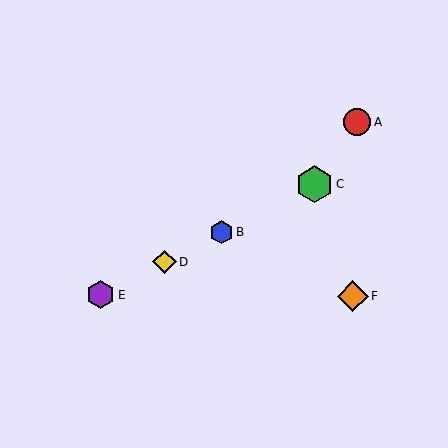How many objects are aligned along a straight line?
4 objects (B, C, D, E) are aligned along a straight line.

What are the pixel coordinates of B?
Object B is at (222, 232).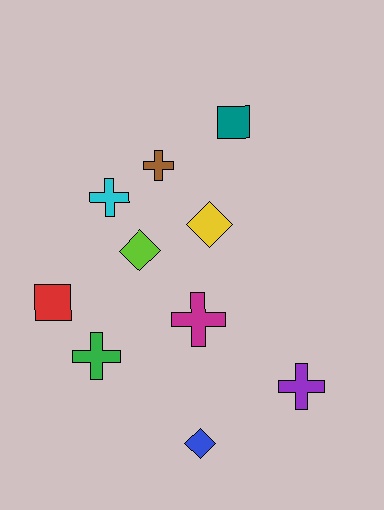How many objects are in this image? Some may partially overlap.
There are 10 objects.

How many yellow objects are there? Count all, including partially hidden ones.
There is 1 yellow object.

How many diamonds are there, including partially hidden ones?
There are 3 diamonds.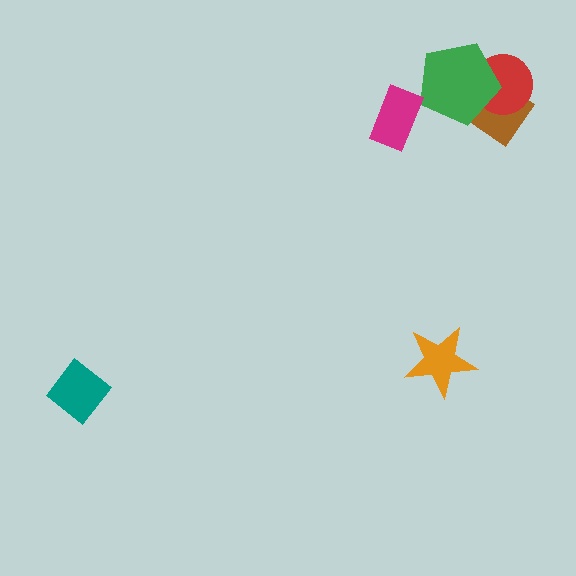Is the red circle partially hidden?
Yes, it is partially covered by another shape.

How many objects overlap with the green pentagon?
2 objects overlap with the green pentagon.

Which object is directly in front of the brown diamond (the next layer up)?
The red circle is directly in front of the brown diamond.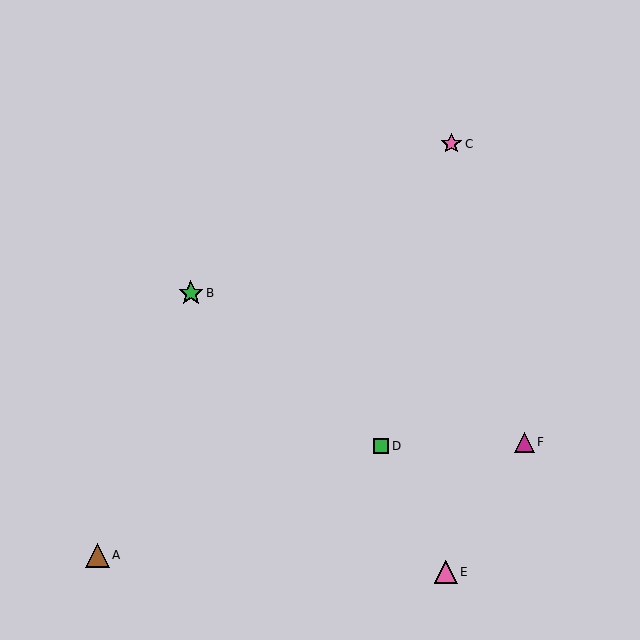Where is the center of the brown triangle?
The center of the brown triangle is at (98, 555).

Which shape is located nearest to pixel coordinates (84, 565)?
The brown triangle (labeled A) at (98, 555) is nearest to that location.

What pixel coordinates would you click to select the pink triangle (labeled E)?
Click at (446, 572) to select the pink triangle E.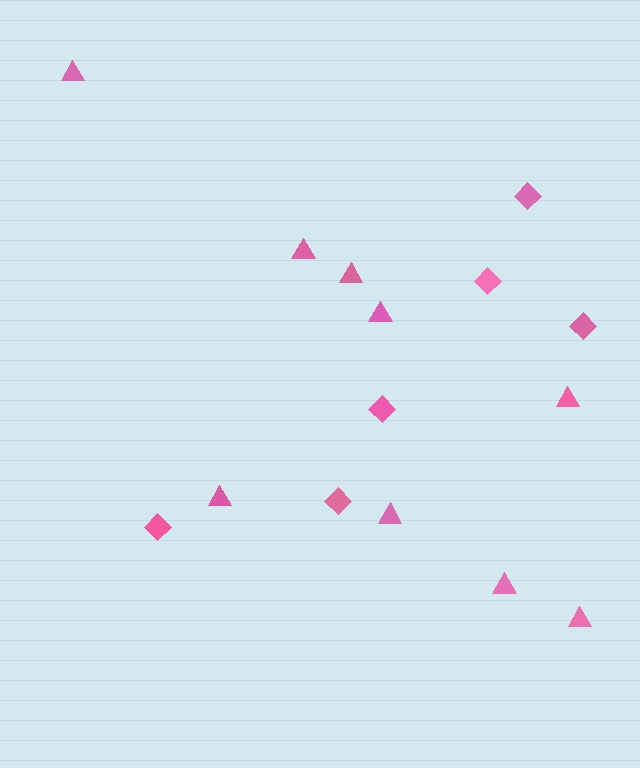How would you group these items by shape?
There are 2 groups: one group of triangles (9) and one group of diamonds (6).